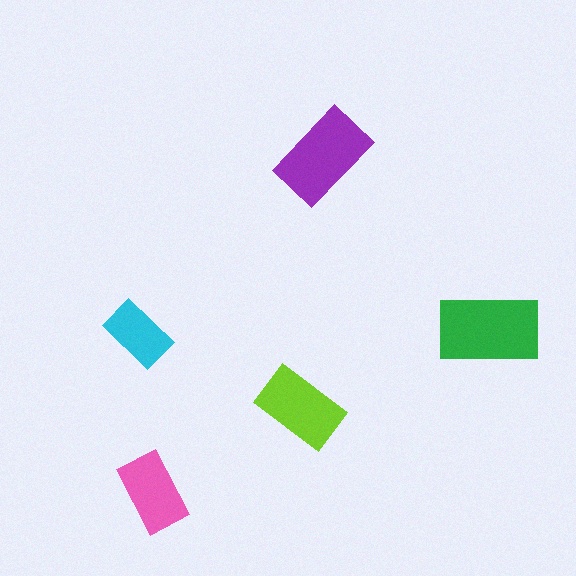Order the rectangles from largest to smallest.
the green one, the purple one, the lime one, the pink one, the cyan one.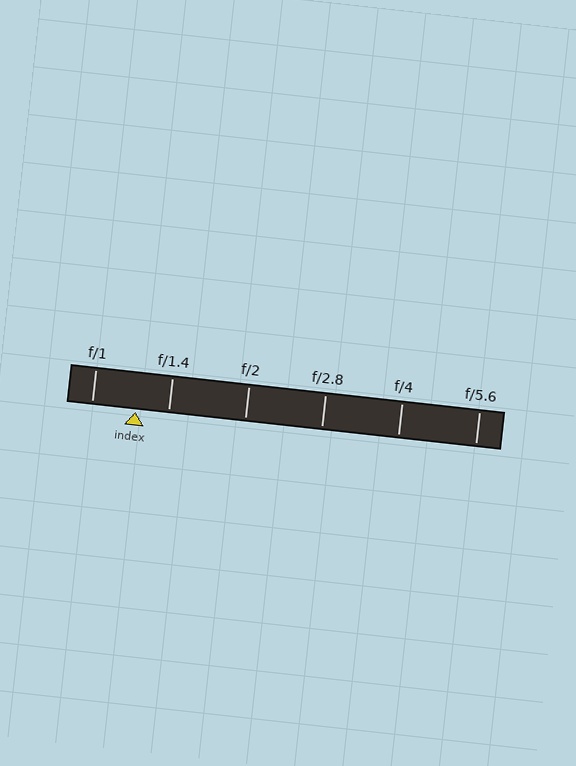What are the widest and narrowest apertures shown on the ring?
The widest aperture shown is f/1 and the narrowest is f/5.6.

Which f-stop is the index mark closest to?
The index mark is closest to f/1.4.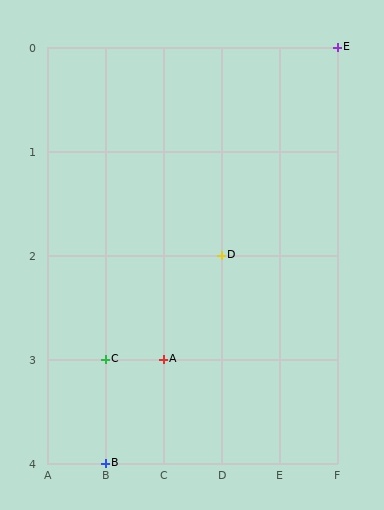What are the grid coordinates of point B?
Point B is at grid coordinates (B, 4).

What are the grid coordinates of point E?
Point E is at grid coordinates (F, 0).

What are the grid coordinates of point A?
Point A is at grid coordinates (C, 3).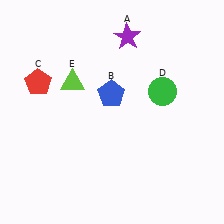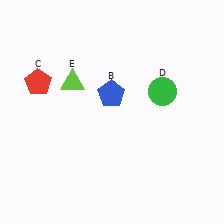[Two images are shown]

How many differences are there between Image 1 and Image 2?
There is 1 difference between the two images.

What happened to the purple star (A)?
The purple star (A) was removed in Image 2. It was in the top-right area of Image 1.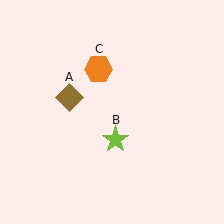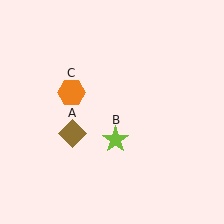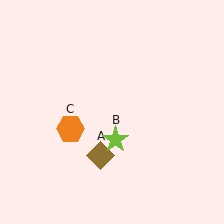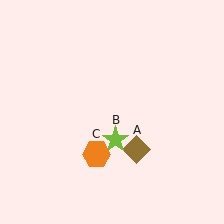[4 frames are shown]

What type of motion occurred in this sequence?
The brown diamond (object A), orange hexagon (object C) rotated counterclockwise around the center of the scene.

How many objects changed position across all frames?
2 objects changed position: brown diamond (object A), orange hexagon (object C).